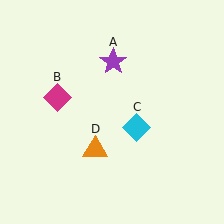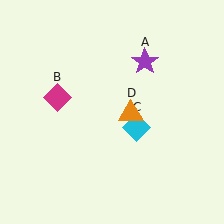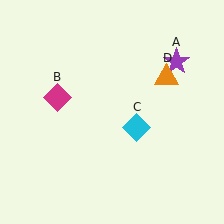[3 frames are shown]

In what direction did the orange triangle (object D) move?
The orange triangle (object D) moved up and to the right.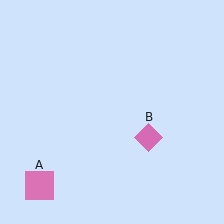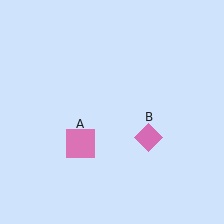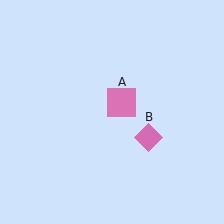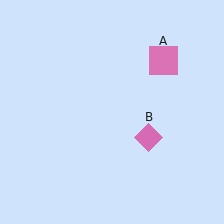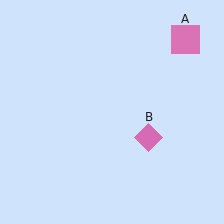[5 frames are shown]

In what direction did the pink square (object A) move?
The pink square (object A) moved up and to the right.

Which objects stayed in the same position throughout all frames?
Pink diamond (object B) remained stationary.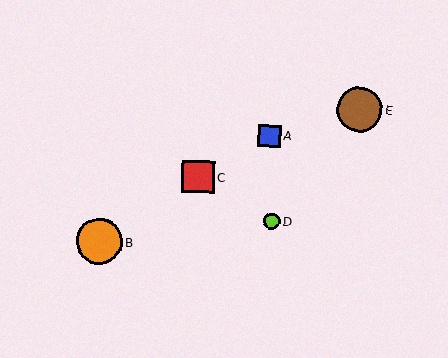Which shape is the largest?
The orange circle (labeled B) is the largest.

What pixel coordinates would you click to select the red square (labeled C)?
Click at (198, 177) to select the red square C.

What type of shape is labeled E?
Shape E is a brown circle.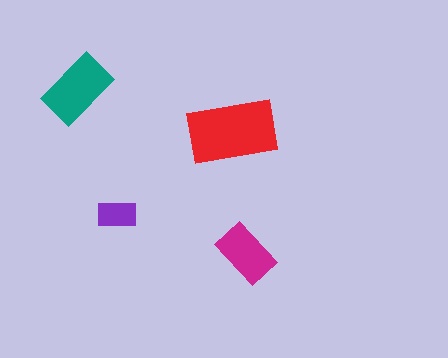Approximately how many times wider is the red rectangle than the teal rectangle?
About 1.5 times wider.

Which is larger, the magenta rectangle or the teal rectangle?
The teal one.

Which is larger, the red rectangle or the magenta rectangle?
The red one.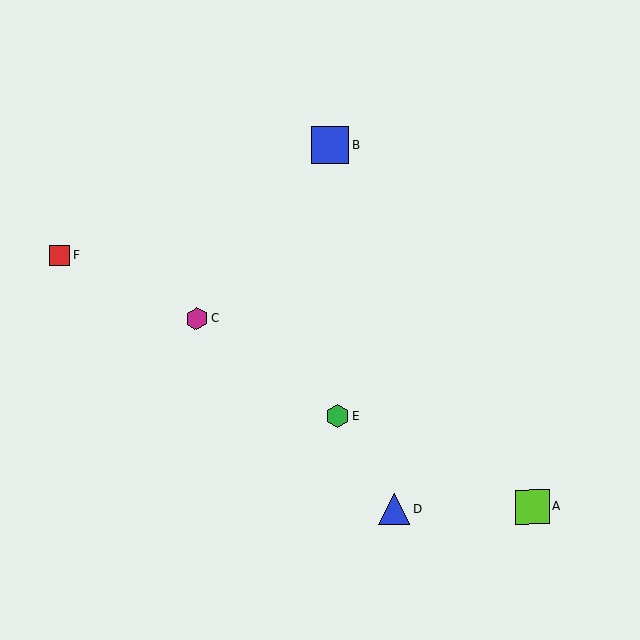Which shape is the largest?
The blue square (labeled B) is the largest.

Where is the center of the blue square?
The center of the blue square is at (330, 145).